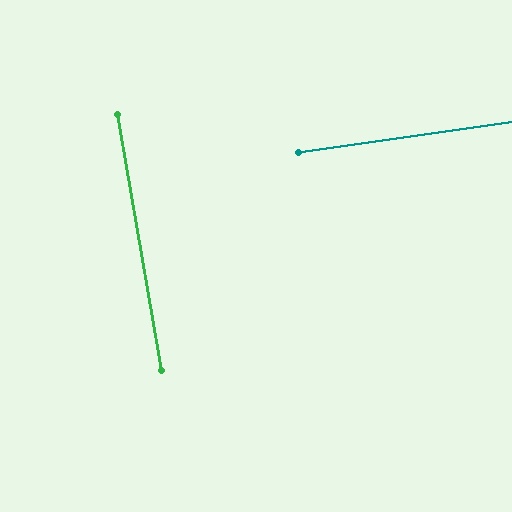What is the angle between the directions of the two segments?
Approximately 88 degrees.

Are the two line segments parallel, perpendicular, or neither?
Perpendicular — they meet at approximately 88°.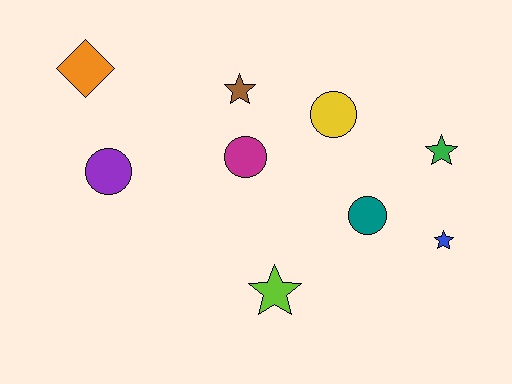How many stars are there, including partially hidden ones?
There are 4 stars.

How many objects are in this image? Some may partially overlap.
There are 9 objects.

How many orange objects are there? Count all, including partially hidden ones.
There is 1 orange object.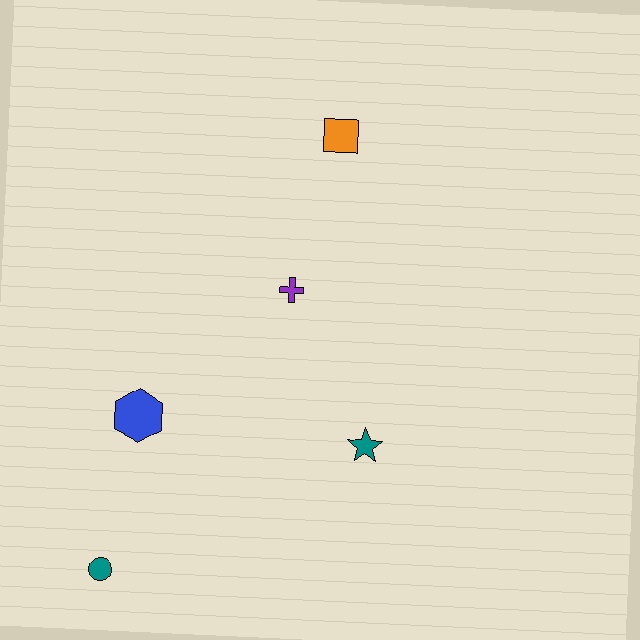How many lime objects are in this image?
There are no lime objects.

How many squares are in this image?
There is 1 square.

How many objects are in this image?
There are 5 objects.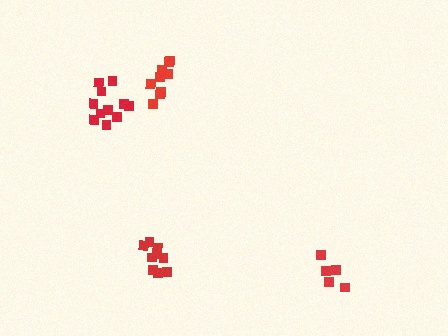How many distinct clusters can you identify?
There are 4 distinct clusters.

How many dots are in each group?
Group 1: 6 dots, Group 2: 11 dots, Group 3: 9 dots, Group 4: 9 dots (35 total).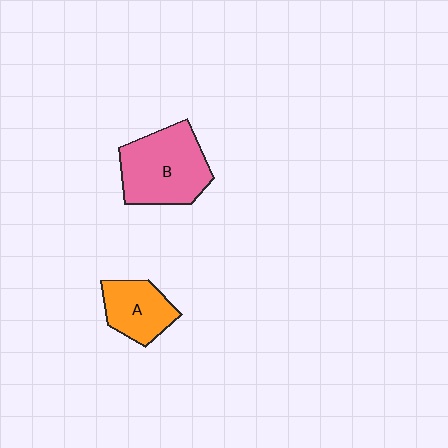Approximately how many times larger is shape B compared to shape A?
Approximately 1.6 times.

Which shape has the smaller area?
Shape A (orange).